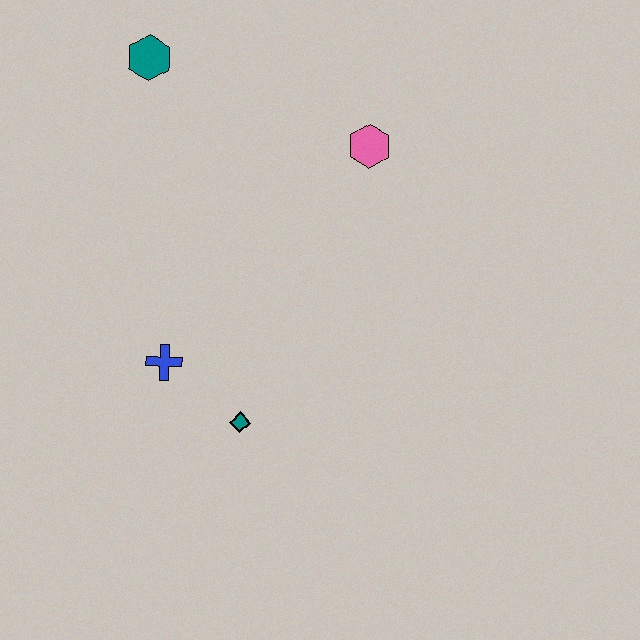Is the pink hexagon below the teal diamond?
No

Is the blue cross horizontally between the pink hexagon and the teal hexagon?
Yes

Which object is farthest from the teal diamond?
The teal hexagon is farthest from the teal diamond.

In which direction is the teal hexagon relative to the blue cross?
The teal hexagon is above the blue cross.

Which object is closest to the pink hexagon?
The teal hexagon is closest to the pink hexagon.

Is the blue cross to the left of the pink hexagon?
Yes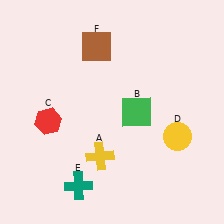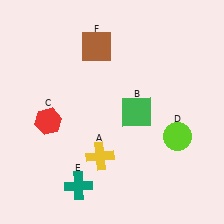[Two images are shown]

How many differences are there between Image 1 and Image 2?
There is 1 difference between the two images.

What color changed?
The circle (D) changed from yellow in Image 1 to lime in Image 2.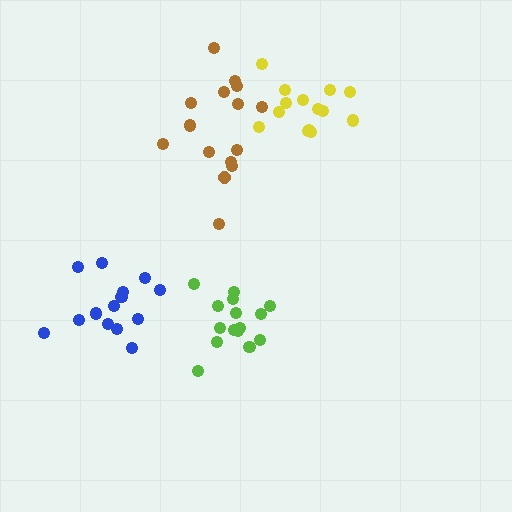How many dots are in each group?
Group 1: 15 dots, Group 2: 14 dots, Group 3: 15 dots, Group 4: 15 dots (59 total).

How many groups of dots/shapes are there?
There are 4 groups.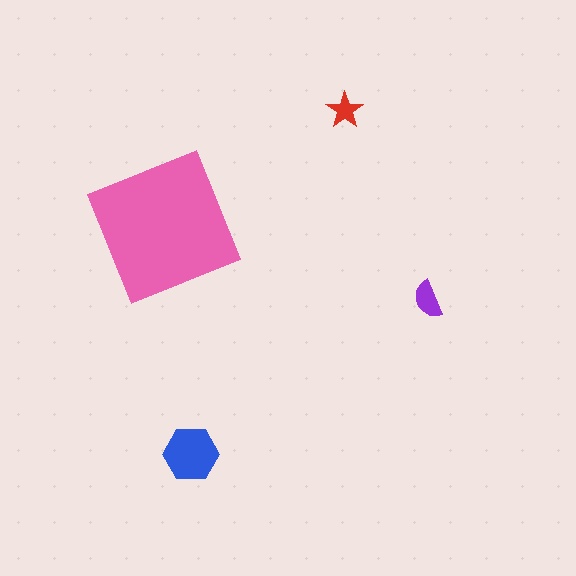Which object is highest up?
The red star is topmost.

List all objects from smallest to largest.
The red star, the purple semicircle, the blue hexagon, the pink square.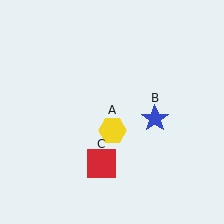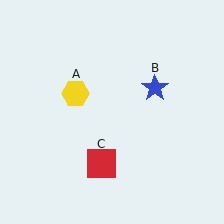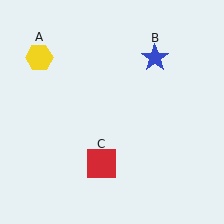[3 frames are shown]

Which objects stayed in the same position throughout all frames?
Red square (object C) remained stationary.